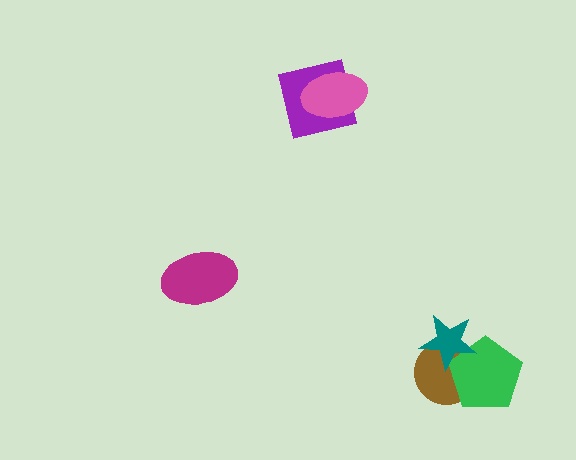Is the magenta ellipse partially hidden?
No, no other shape covers it.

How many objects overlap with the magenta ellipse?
0 objects overlap with the magenta ellipse.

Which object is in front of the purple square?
The pink ellipse is in front of the purple square.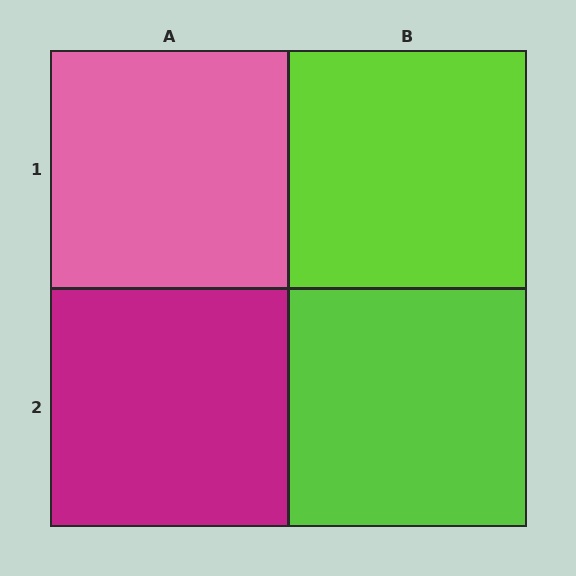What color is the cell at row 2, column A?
Magenta.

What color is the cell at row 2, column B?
Lime.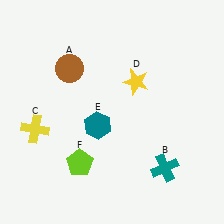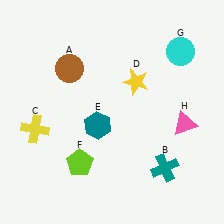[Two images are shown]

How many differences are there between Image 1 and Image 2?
There are 2 differences between the two images.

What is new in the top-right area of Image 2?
A cyan circle (G) was added in the top-right area of Image 2.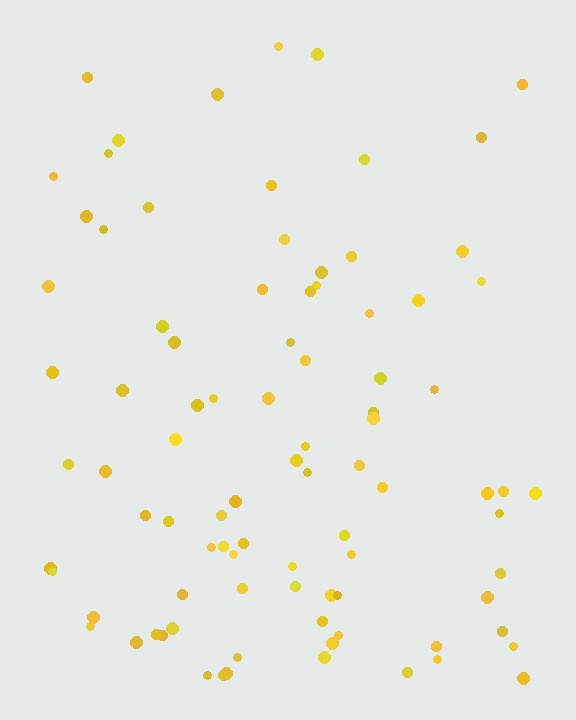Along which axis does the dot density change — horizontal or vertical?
Vertical.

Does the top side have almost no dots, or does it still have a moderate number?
Still a moderate number, just noticeably fewer than the bottom.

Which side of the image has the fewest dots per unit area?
The top.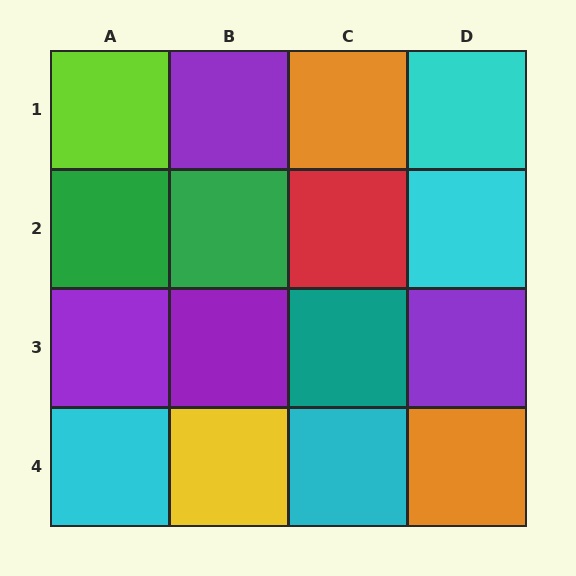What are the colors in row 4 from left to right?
Cyan, yellow, cyan, orange.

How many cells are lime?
1 cell is lime.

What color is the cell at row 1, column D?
Cyan.